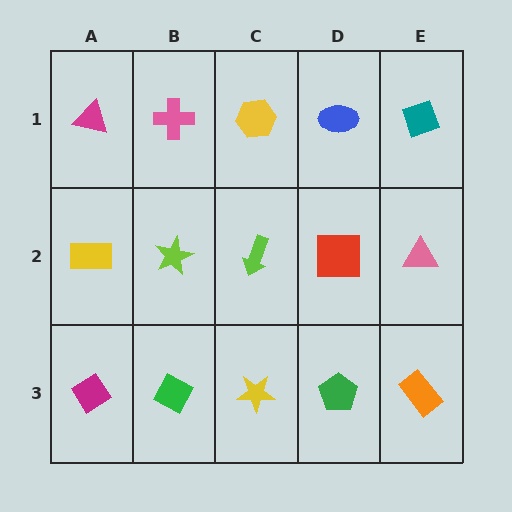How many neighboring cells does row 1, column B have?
3.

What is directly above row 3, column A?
A yellow rectangle.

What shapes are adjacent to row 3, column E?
A pink triangle (row 2, column E), a green pentagon (row 3, column D).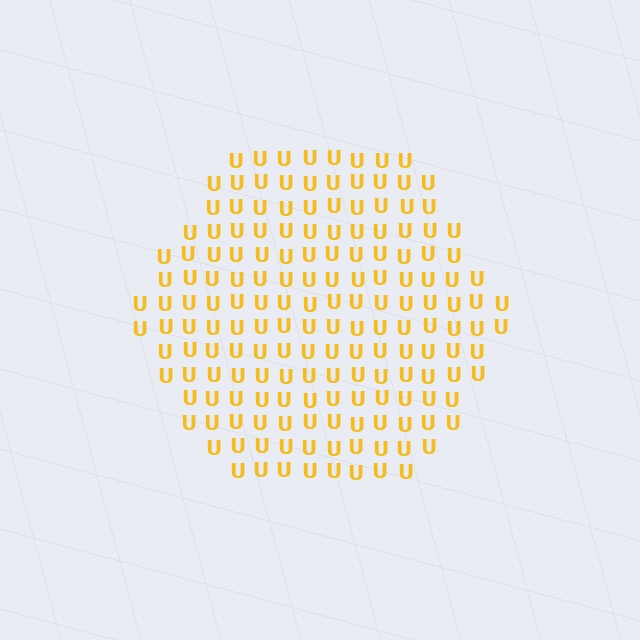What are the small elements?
The small elements are letter U's.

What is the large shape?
The large shape is a hexagon.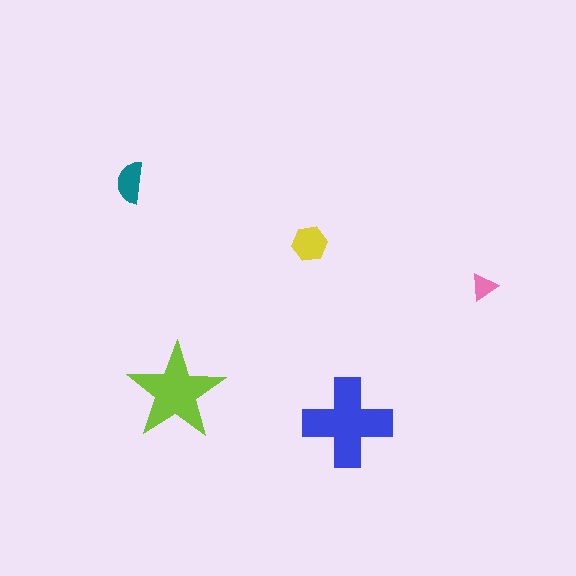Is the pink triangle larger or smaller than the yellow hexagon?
Smaller.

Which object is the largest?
The blue cross.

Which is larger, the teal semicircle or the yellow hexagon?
The yellow hexagon.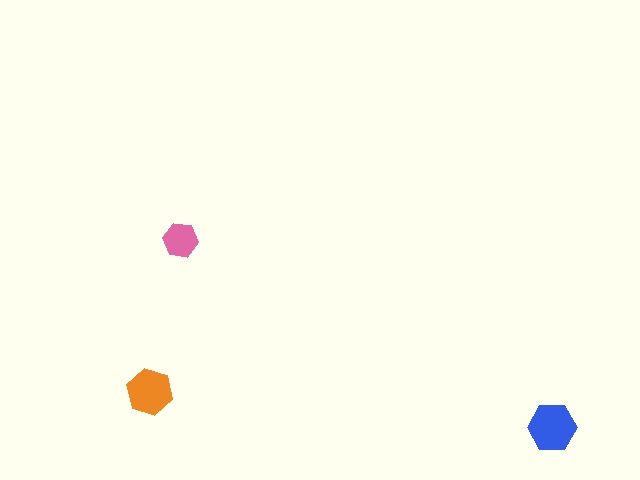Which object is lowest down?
The blue hexagon is bottommost.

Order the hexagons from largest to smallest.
the blue one, the orange one, the pink one.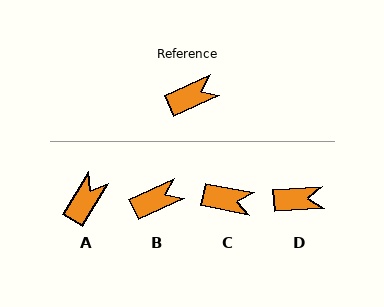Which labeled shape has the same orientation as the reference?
B.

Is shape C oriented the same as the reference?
No, it is off by about 36 degrees.